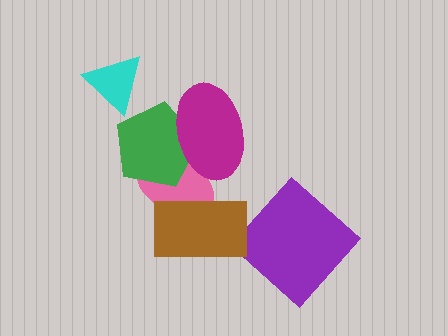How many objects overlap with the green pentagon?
2 objects overlap with the green pentagon.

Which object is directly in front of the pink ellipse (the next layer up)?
The green pentagon is directly in front of the pink ellipse.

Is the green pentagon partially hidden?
Yes, it is partially covered by another shape.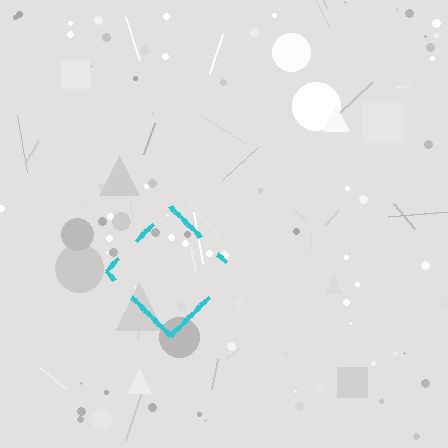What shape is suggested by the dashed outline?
The dashed outline suggests a diamond.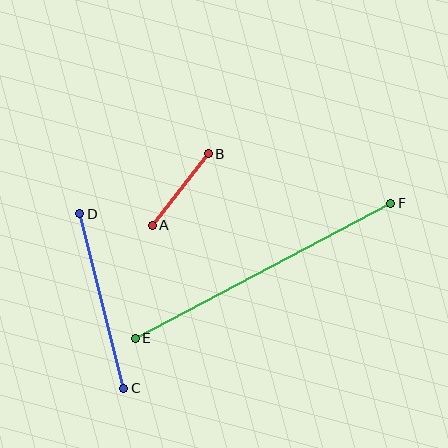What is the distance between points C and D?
The distance is approximately 180 pixels.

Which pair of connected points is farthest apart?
Points E and F are farthest apart.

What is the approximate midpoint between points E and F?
The midpoint is at approximately (263, 271) pixels.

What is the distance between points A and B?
The distance is approximately 91 pixels.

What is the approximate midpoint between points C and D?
The midpoint is at approximately (102, 301) pixels.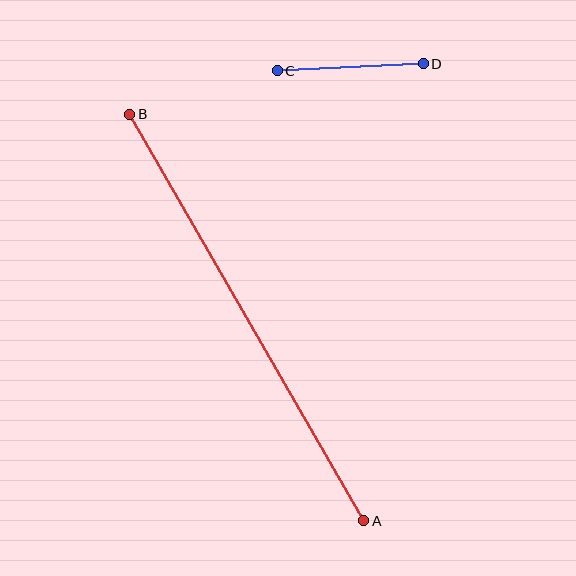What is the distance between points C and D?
The distance is approximately 146 pixels.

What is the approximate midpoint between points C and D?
The midpoint is at approximately (350, 67) pixels.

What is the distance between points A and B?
The distance is approximately 469 pixels.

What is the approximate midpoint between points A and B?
The midpoint is at approximately (247, 317) pixels.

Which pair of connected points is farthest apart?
Points A and B are farthest apart.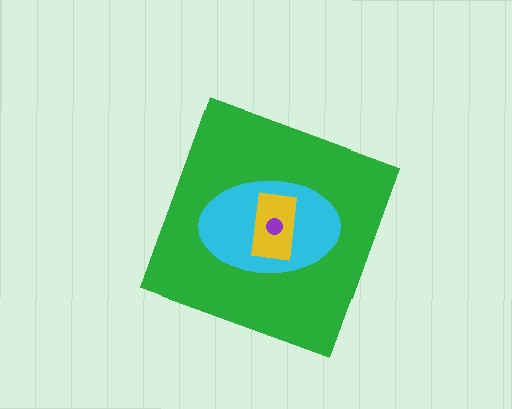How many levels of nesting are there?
4.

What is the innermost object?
The purple circle.